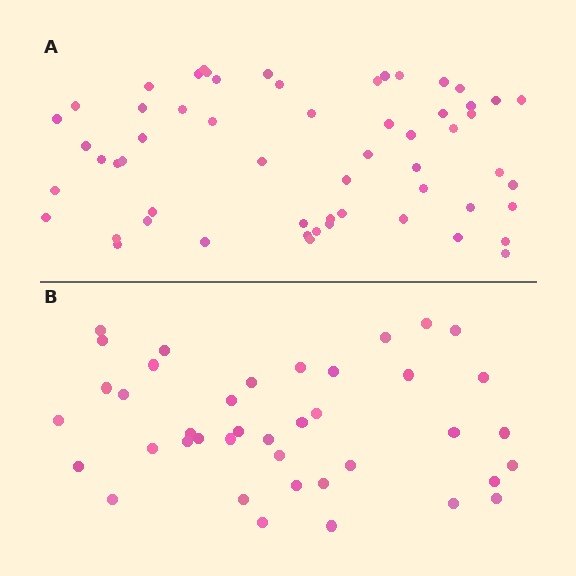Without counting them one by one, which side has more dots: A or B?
Region A (the top region) has more dots.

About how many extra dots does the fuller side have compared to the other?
Region A has approximately 20 more dots than region B.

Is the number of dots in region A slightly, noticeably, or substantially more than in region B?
Region A has substantially more. The ratio is roughly 1.4 to 1.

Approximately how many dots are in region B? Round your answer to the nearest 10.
About 40 dots.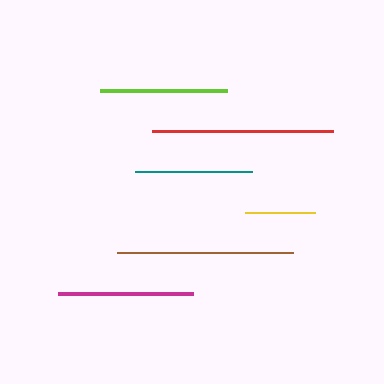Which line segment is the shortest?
The yellow line is the shortest at approximately 70 pixels.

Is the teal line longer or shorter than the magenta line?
The magenta line is longer than the teal line.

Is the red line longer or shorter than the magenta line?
The red line is longer than the magenta line.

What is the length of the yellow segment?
The yellow segment is approximately 70 pixels long.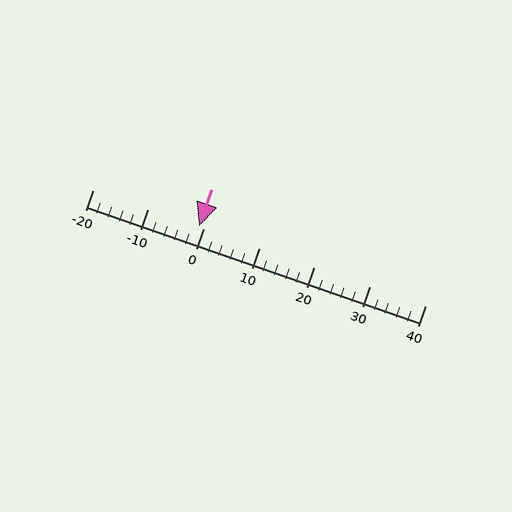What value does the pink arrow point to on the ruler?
The pink arrow points to approximately -1.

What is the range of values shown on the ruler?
The ruler shows values from -20 to 40.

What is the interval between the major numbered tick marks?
The major tick marks are spaced 10 units apart.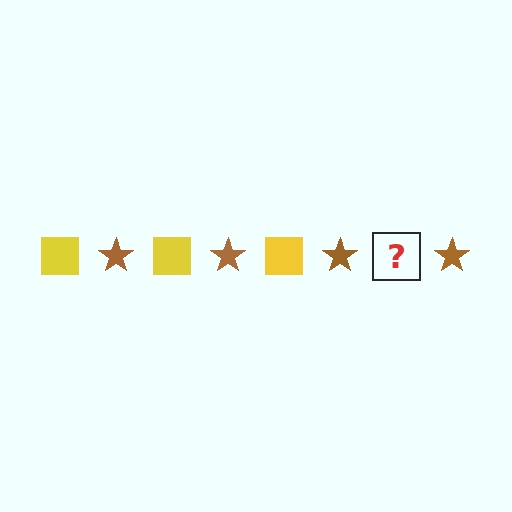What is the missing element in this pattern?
The missing element is a yellow square.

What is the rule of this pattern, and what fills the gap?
The rule is that the pattern alternates between yellow square and brown star. The gap should be filled with a yellow square.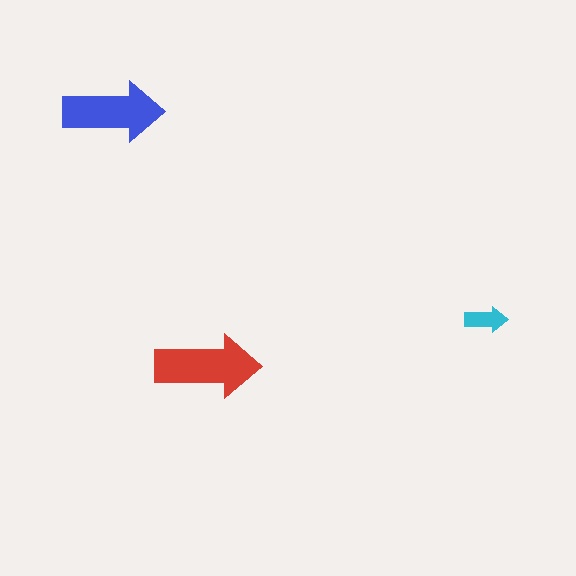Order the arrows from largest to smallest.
the red one, the blue one, the cyan one.